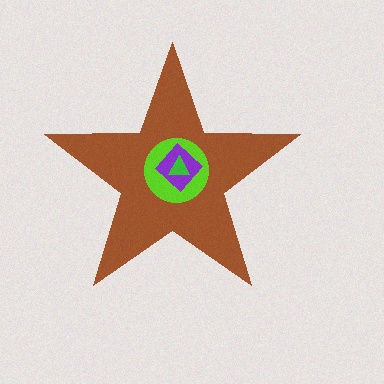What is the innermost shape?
The green triangle.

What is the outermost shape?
The brown star.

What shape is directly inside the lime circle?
The purple diamond.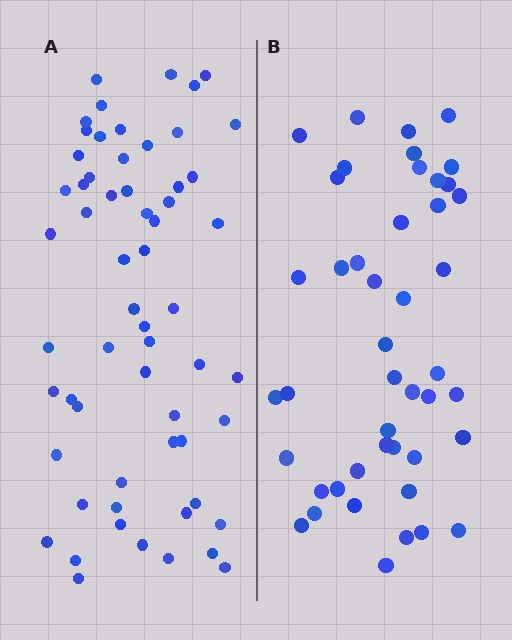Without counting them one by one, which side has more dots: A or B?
Region A (the left region) has more dots.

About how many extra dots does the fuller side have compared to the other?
Region A has approximately 15 more dots than region B.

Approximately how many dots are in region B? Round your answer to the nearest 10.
About 40 dots. (The exact count is 45, which rounds to 40.)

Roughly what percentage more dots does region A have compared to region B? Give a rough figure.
About 35% more.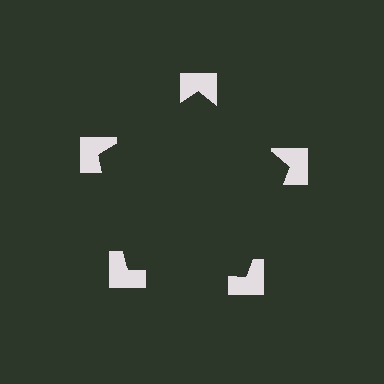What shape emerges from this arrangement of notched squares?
An illusory pentagon — its edges are inferred from the aligned wedge cuts in the notched squares, not physically drawn.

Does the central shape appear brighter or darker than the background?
It typically appears slightly darker than the background, even though no actual brightness change is drawn.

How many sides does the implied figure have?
5 sides.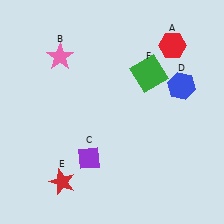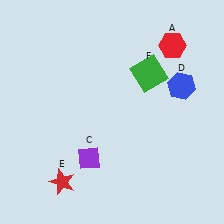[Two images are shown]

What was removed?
The pink star (B) was removed in Image 2.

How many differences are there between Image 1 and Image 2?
There is 1 difference between the two images.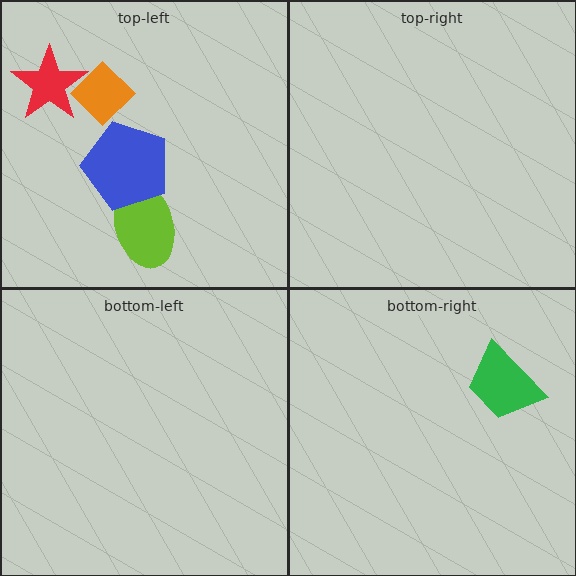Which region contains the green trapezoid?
The bottom-right region.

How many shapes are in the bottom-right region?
1.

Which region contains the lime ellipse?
The top-left region.